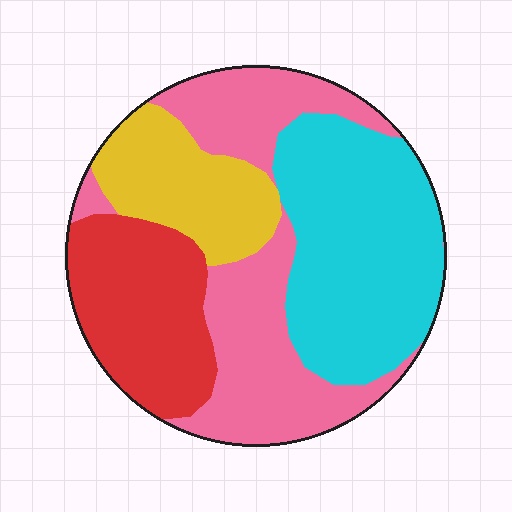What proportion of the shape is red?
Red takes up about one fifth (1/5) of the shape.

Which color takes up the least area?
Yellow, at roughly 15%.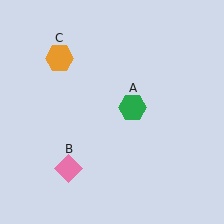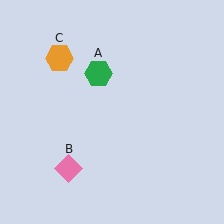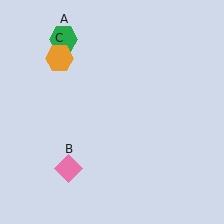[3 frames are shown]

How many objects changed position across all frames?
1 object changed position: green hexagon (object A).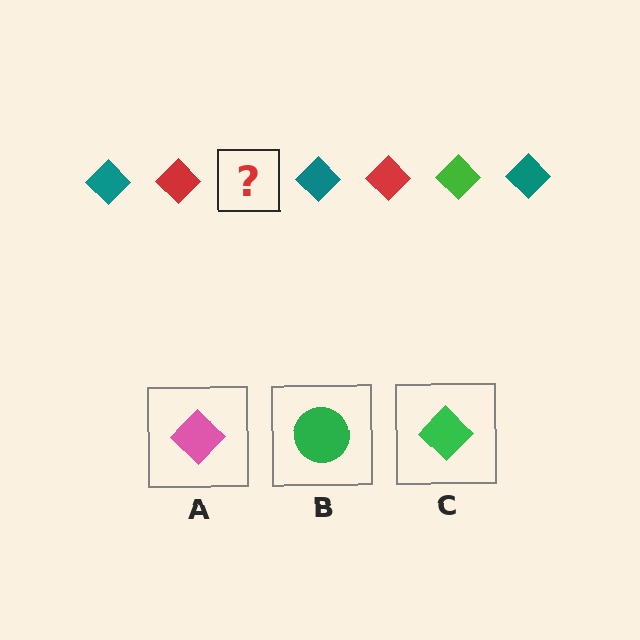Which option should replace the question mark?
Option C.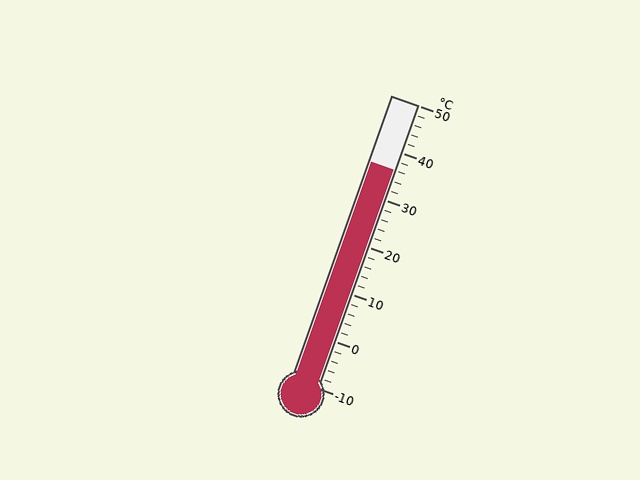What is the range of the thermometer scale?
The thermometer scale ranges from -10°C to 50°C.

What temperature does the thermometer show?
The thermometer shows approximately 36°C.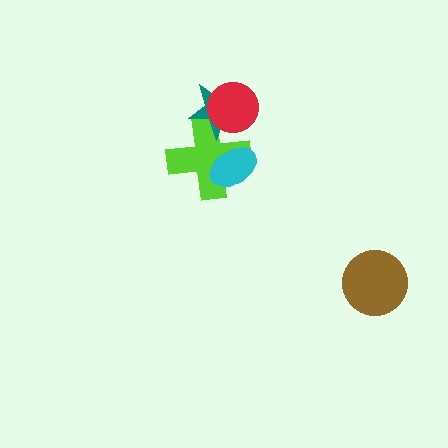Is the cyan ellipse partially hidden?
No, no other shape covers it.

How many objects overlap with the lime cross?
3 objects overlap with the lime cross.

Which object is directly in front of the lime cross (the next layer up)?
The cyan ellipse is directly in front of the lime cross.